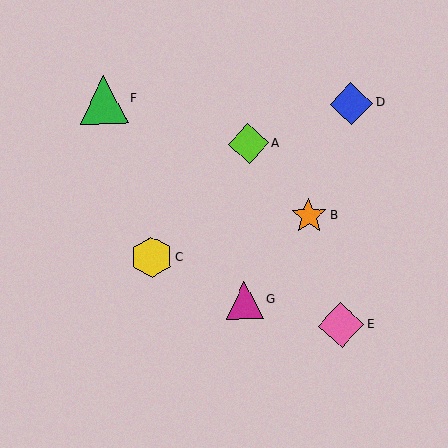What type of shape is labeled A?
Shape A is a lime diamond.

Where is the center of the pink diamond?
The center of the pink diamond is at (341, 325).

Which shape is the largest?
The green triangle (labeled F) is the largest.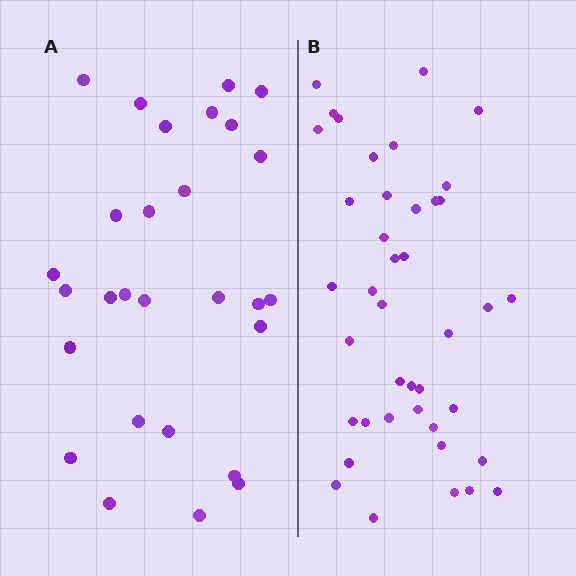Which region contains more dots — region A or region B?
Region B (the right region) has more dots.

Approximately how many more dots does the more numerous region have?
Region B has approximately 15 more dots than region A.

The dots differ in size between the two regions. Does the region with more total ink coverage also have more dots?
No. Region A has more total ink coverage because its dots are larger, but region B actually contains more individual dots. Total area can be misleading — the number of items is what matters here.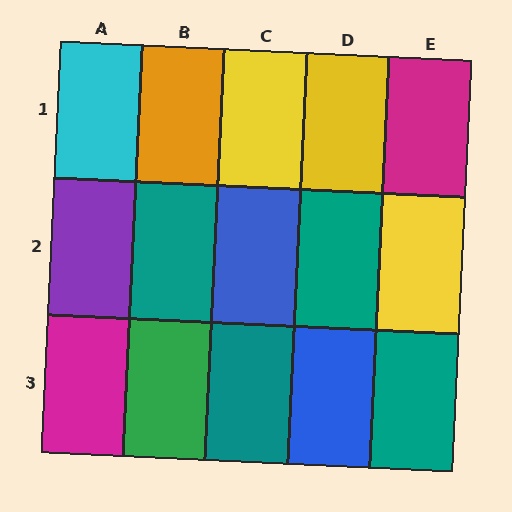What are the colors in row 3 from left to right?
Magenta, green, teal, blue, teal.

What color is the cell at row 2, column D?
Teal.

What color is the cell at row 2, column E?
Yellow.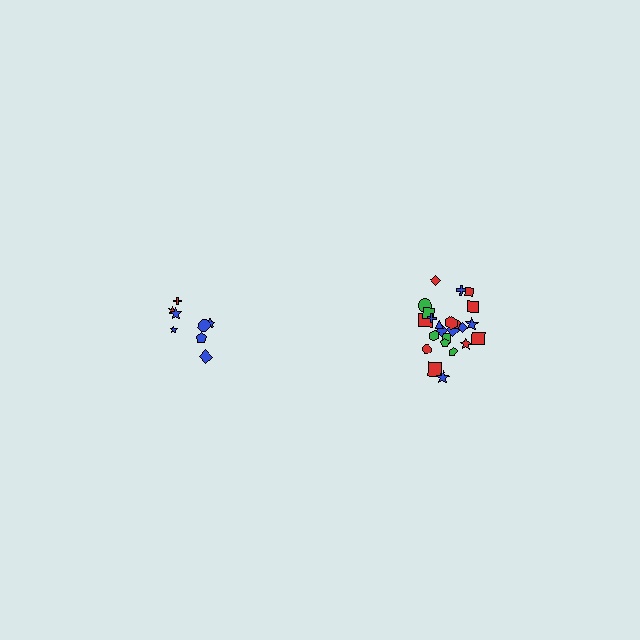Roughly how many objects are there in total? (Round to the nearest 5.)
Roughly 35 objects in total.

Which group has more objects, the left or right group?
The right group.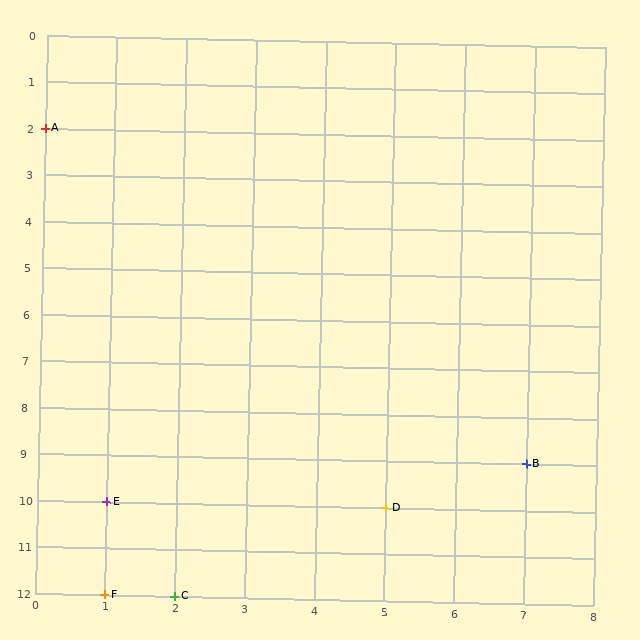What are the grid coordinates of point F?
Point F is at grid coordinates (1, 12).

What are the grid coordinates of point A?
Point A is at grid coordinates (0, 2).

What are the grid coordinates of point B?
Point B is at grid coordinates (7, 9).